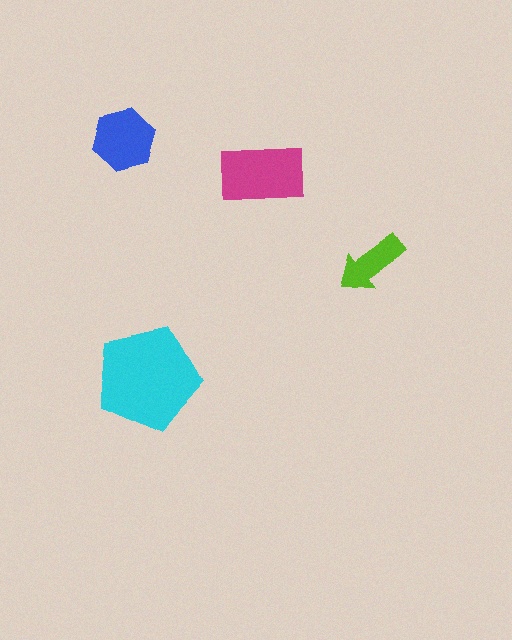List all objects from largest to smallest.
The cyan pentagon, the magenta rectangle, the blue hexagon, the lime arrow.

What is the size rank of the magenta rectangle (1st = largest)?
2nd.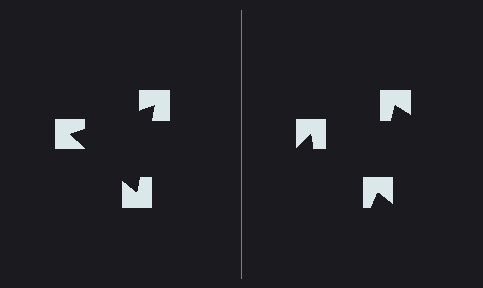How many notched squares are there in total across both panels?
6 — 3 on each side.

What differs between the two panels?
The notched squares are positioned identically on both sides; only the wedge orientations differ. On the left they align to a triangle; on the right they are misaligned.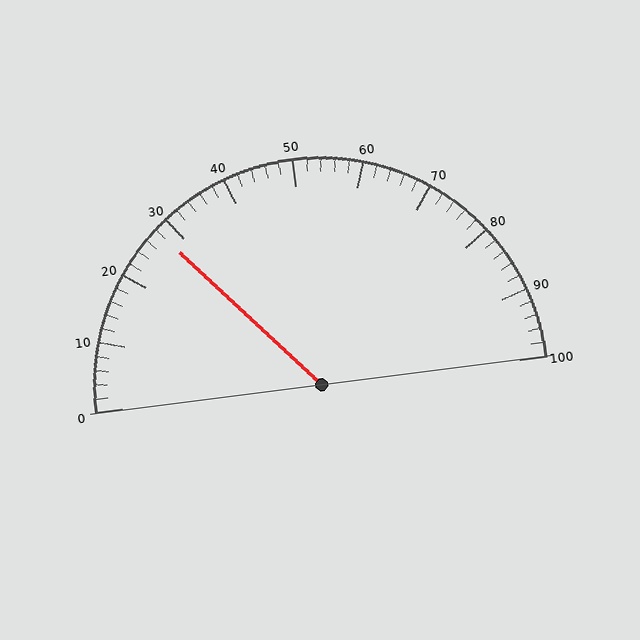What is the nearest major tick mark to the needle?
The nearest major tick mark is 30.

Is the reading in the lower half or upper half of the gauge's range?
The reading is in the lower half of the range (0 to 100).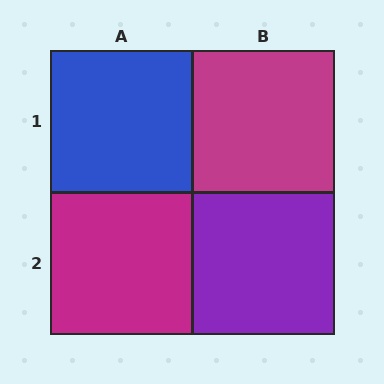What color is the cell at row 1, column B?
Magenta.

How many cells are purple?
1 cell is purple.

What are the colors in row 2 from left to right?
Magenta, purple.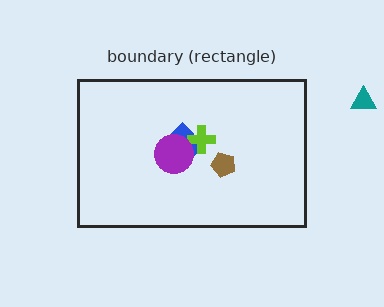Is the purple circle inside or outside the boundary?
Inside.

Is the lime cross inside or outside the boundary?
Inside.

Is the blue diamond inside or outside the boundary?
Inside.